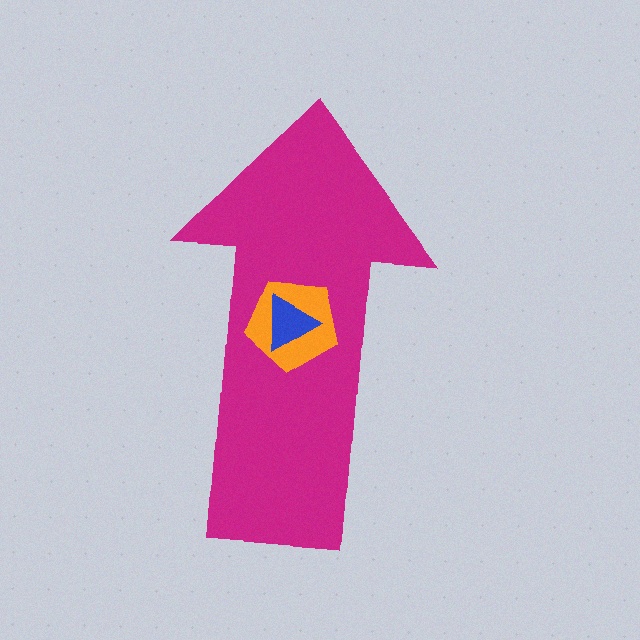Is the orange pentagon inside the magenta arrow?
Yes.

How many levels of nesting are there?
3.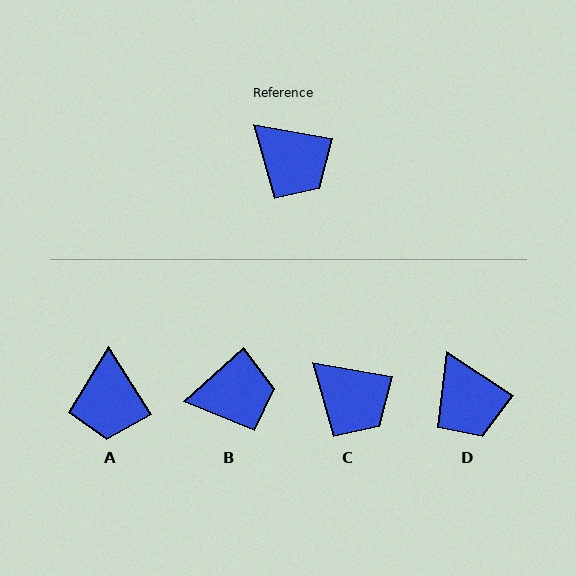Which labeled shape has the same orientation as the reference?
C.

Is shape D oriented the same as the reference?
No, it is off by about 23 degrees.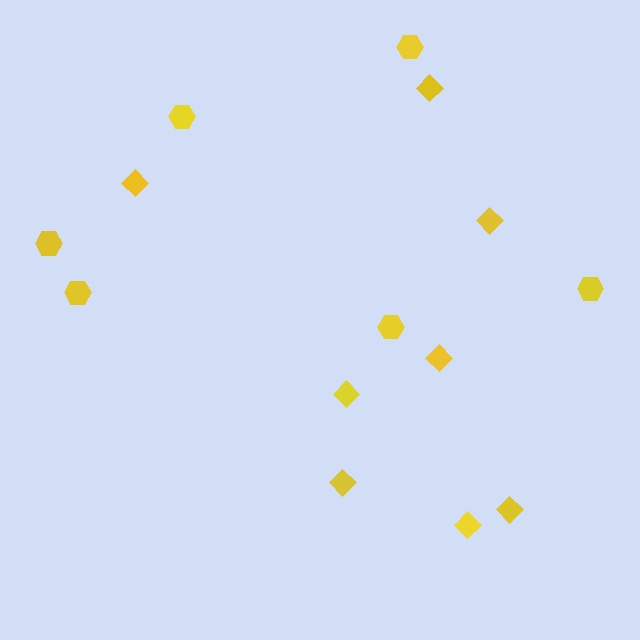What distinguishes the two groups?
There are 2 groups: one group of diamonds (8) and one group of hexagons (6).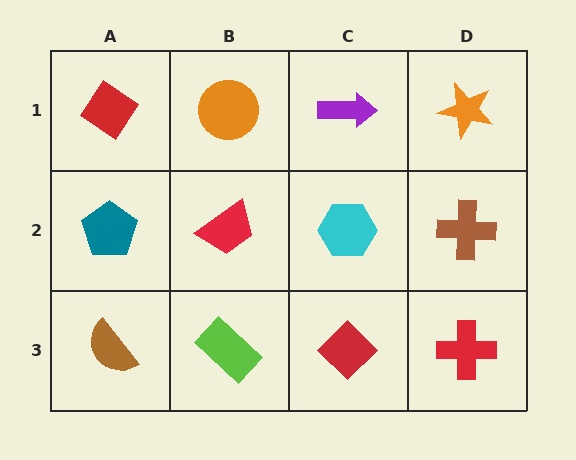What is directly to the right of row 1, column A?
An orange circle.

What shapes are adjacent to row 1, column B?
A red trapezoid (row 2, column B), a red diamond (row 1, column A), a purple arrow (row 1, column C).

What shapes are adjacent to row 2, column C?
A purple arrow (row 1, column C), a red diamond (row 3, column C), a red trapezoid (row 2, column B), a brown cross (row 2, column D).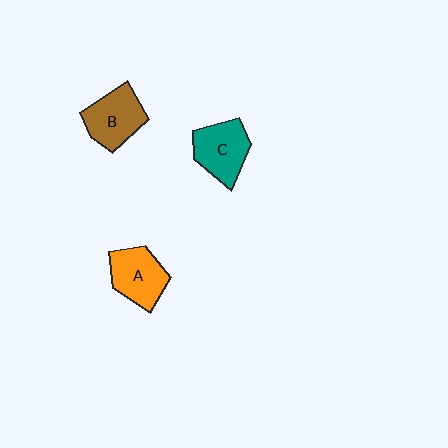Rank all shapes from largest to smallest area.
From largest to smallest: B (brown), C (teal), A (orange).